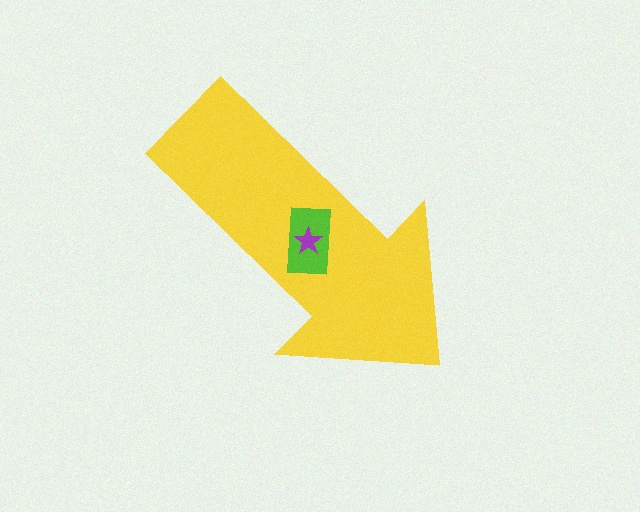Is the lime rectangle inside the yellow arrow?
Yes.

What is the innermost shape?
The purple star.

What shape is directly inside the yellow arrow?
The lime rectangle.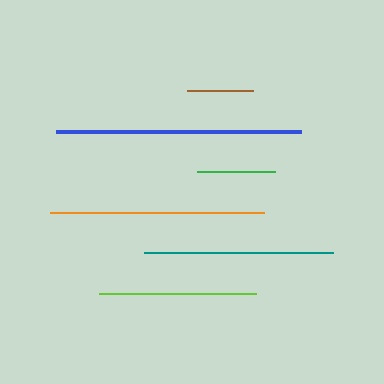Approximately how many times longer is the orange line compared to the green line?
The orange line is approximately 2.7 times the length of the green line.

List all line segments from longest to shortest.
From longest to shortest: blue, orange, teal, lime, green, brown.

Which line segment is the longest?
The blue line is the longest at approximately 245 pixels.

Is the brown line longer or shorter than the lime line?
The lime line is longer than the brown line.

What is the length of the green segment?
The green segment is approximately 79 pixels long.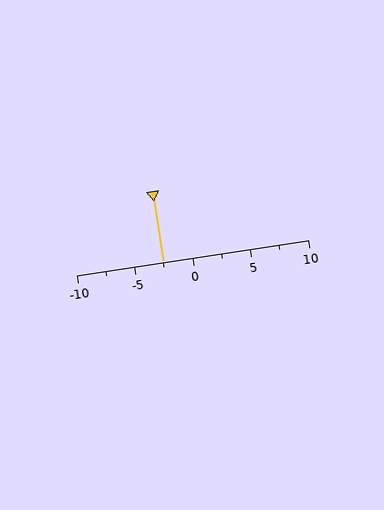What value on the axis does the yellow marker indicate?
The marker indicates approximately -2.5.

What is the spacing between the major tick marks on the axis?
The major ticks are spaced 5 apart.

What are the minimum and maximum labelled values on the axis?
The axis runs from -10 to 10.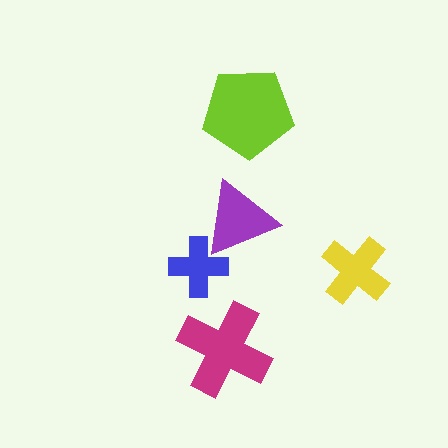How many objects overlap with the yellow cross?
0 objects overlap with the yellow cross.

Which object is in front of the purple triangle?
The blue cross is in front of the purple triangle.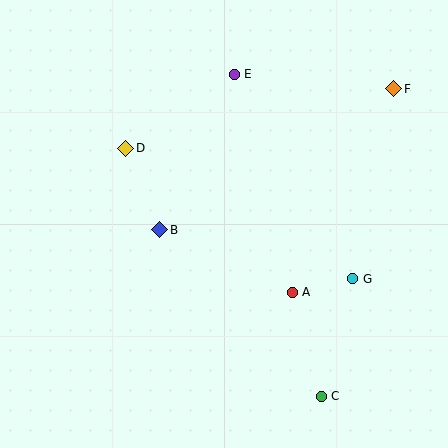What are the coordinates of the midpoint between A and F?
The midpoint between A and F is at (343, 191).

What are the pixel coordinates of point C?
Point C is at (321, 396).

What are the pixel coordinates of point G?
Point G is at (353, 279).